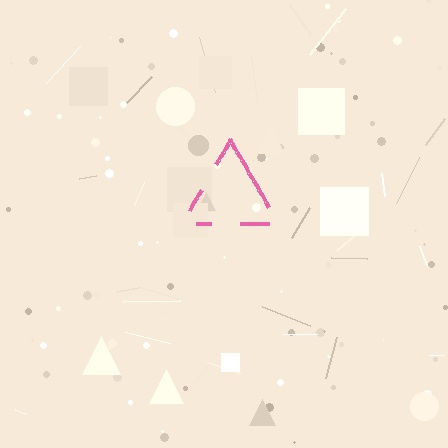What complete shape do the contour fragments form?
The contour fragments form a triangle.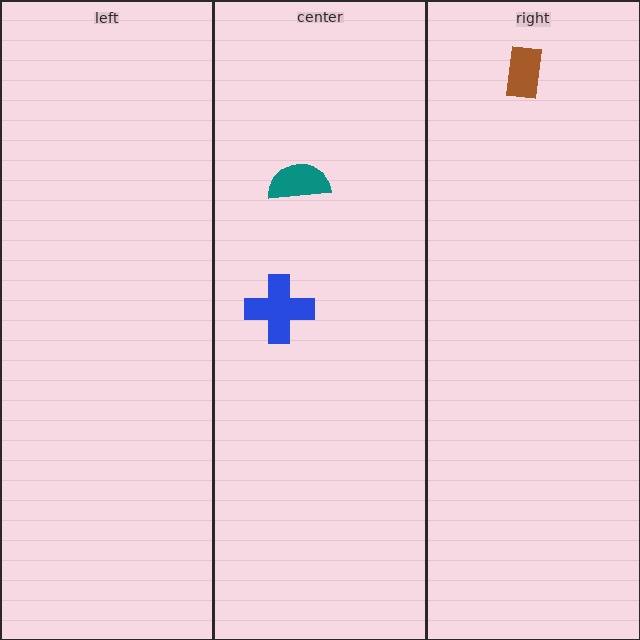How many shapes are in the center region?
2.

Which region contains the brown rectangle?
The right region.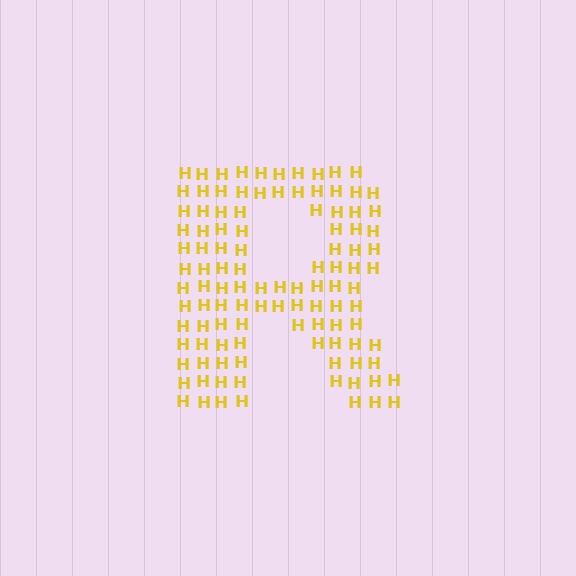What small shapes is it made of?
It is made of small letter H's.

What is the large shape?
The large shape is the letter R.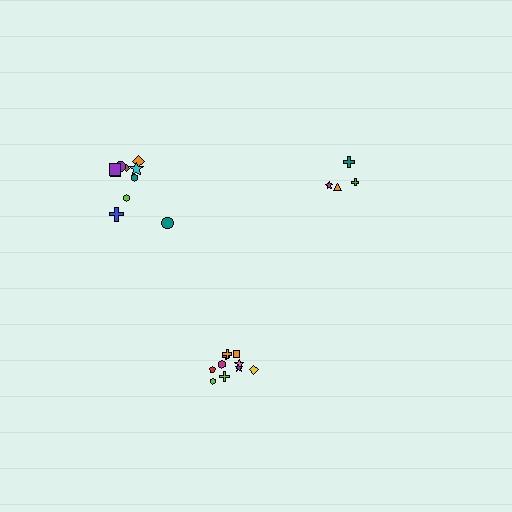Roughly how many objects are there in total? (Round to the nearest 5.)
Roughly 25 objects in total.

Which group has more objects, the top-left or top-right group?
The top-left group.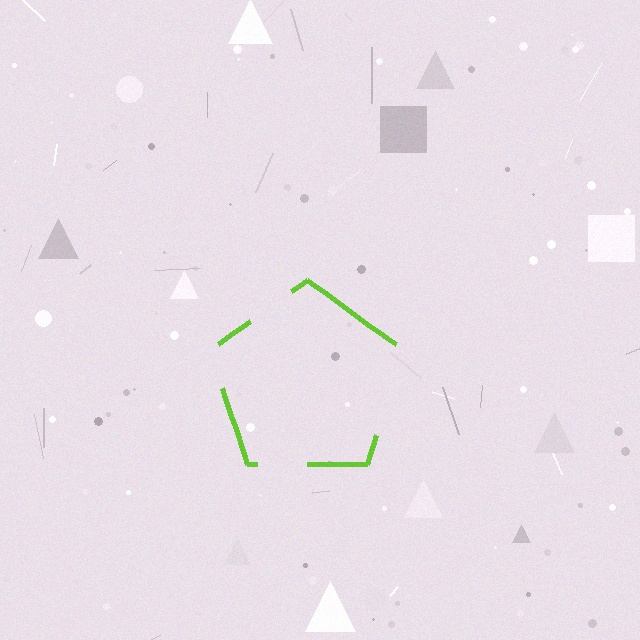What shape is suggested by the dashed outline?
The dashed outline suggests a pentagon.